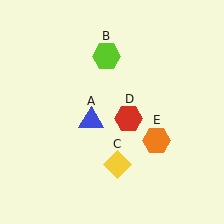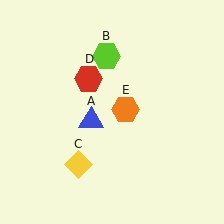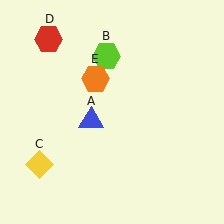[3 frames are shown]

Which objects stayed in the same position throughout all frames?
Blue triangle (object A) and lime hexagon (object B) remained stationary.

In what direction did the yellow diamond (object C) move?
The yellow diamond (object C) moved left.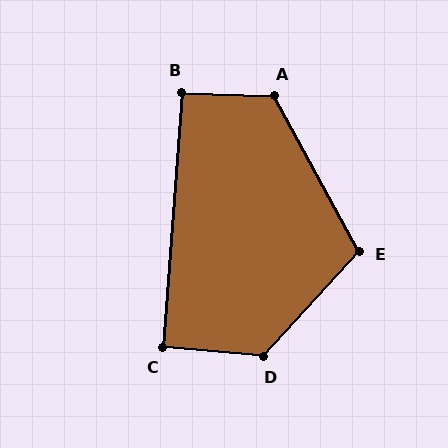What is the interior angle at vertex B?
Approximately 93 degrees (approximately right).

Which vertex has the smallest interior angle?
C, at approximately 91 degrees.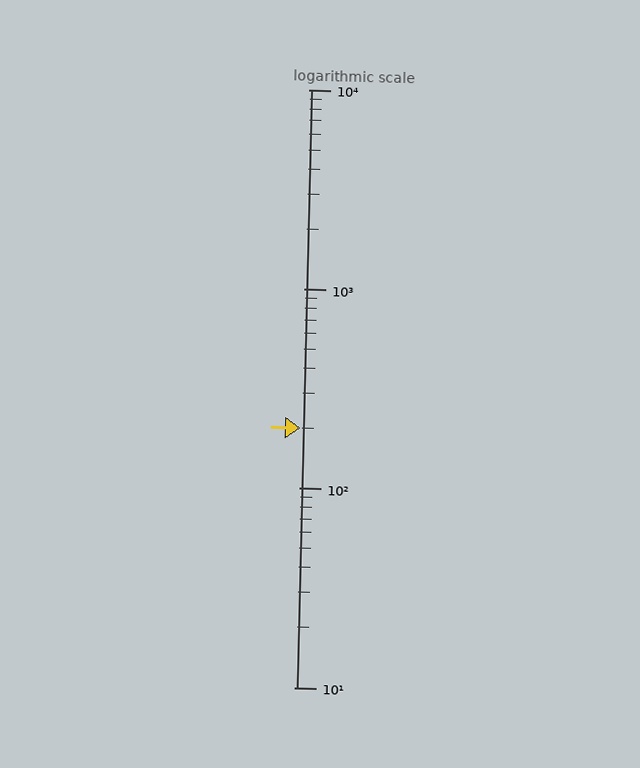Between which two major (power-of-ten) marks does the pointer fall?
The pointer is between 100 and 1000.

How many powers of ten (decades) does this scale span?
The scale spans 3 decades, from 10 to 10000.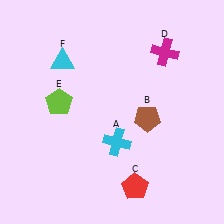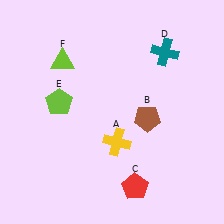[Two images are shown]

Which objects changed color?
A changed from cyan to yellow. D changed from magenta to teal. F changed from cyan to lime.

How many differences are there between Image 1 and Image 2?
There are 3 differences between the two images.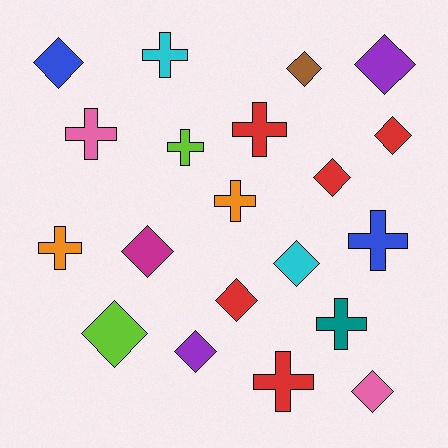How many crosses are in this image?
There are 9 crosses.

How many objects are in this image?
There are 20 objects.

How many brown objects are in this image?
There is 1 brown object.